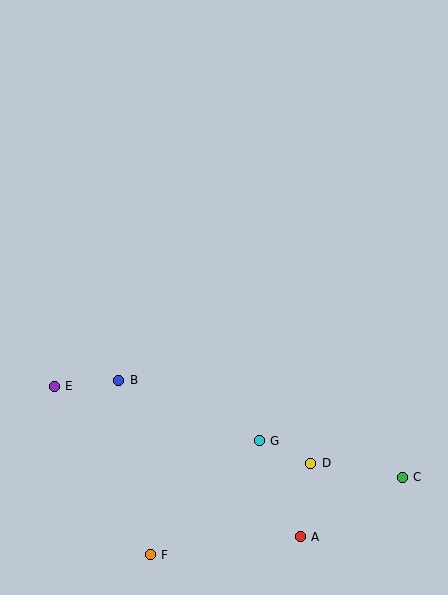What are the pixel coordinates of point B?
Point B is at (119, 380).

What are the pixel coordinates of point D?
Point D is at (311, 463).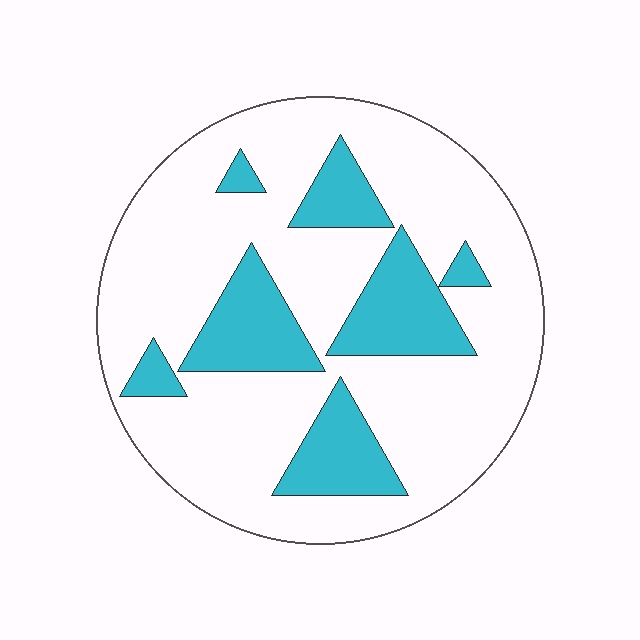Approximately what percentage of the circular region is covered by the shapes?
Approximately 25%.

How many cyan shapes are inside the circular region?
7.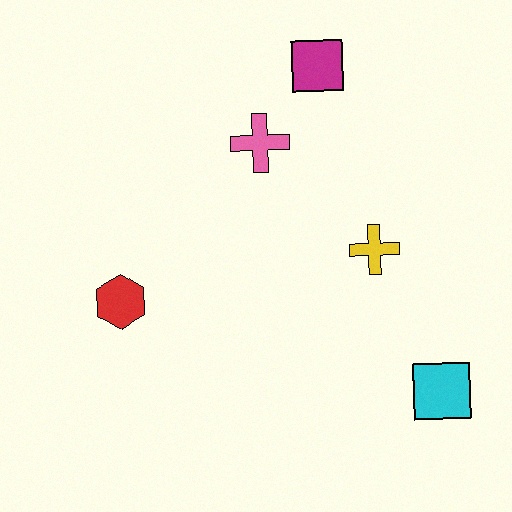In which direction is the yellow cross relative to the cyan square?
The yellow cross is above the cyan square.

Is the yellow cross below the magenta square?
Yes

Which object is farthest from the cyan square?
The magenta square is farthest from the cyan square.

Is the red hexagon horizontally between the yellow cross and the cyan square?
No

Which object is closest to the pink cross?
The magenta square is closest to the pink cross.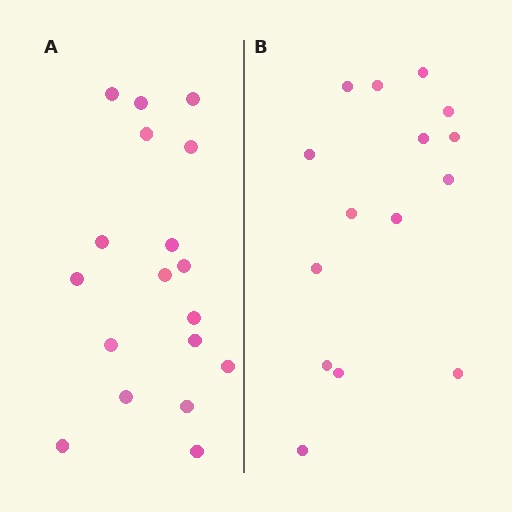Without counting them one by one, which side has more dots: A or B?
Region A (the left region) has more dots.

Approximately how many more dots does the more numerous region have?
Region A has just a few more — roughly 2 or 3 more dots than region B.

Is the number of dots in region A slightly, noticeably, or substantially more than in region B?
Region A has only slightly more — the two regions are fairly close. The ratio is roughly 1.2 to 1.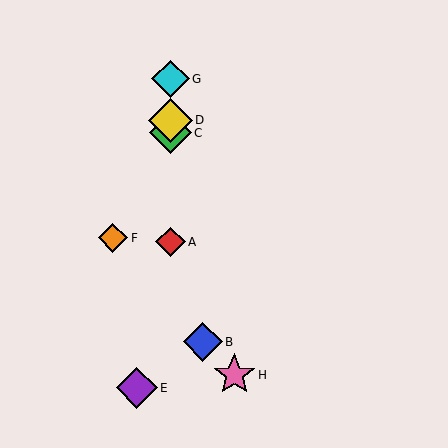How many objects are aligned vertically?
4 objects (A, C, D, G) are aligned vertically.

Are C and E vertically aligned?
No, C is at x≈170 and E is at x≈137.